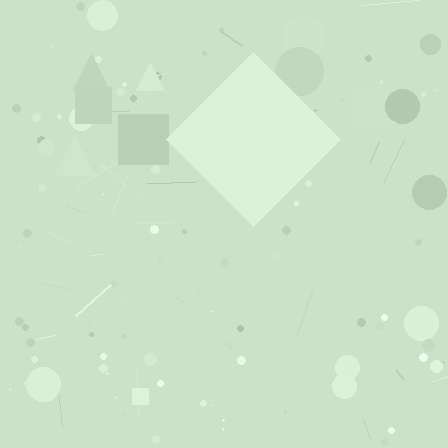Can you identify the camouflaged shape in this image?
The camouflaged shape is a diamond.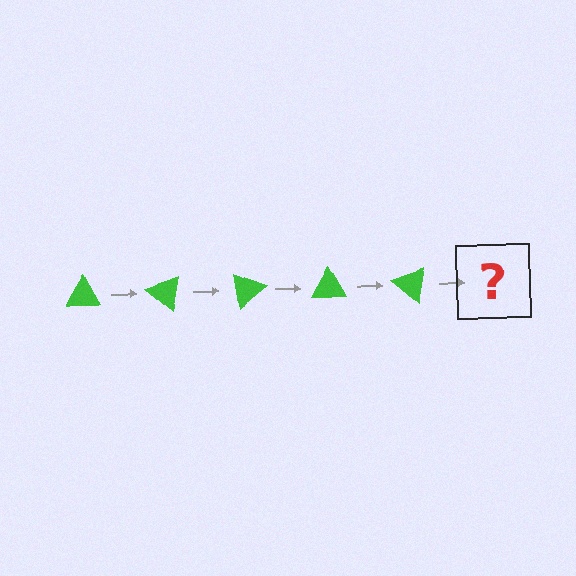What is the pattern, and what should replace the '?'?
The pattern is that the triangle rotates 40 degrees each step. The '?' should be a green triangle rotated 200 degrees.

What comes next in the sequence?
The next element should be a green triangle rotated 200 degrees.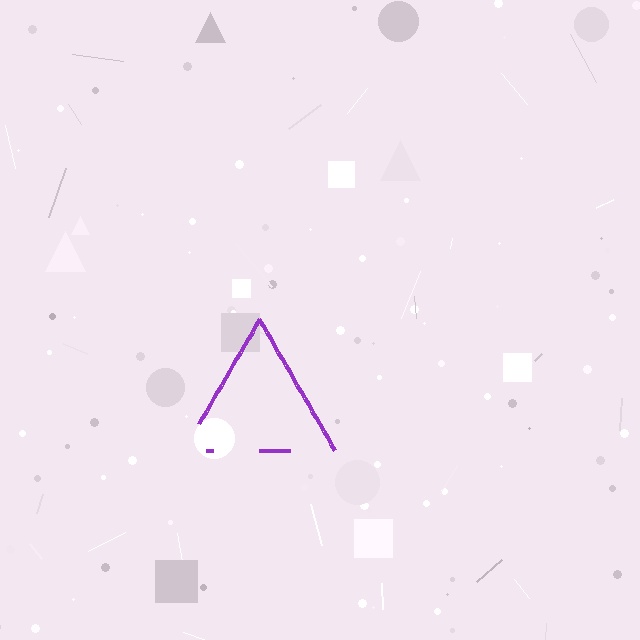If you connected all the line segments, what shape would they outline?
They would outline a triangle.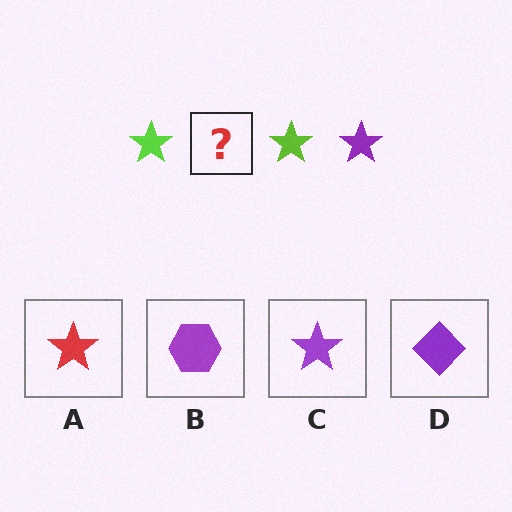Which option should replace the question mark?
Option C.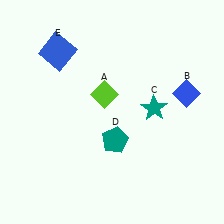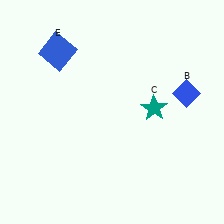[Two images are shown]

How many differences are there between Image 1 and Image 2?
There are 2 differences between the two images.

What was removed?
The lime diamond (A), the teal pentagon (D) were removed in Image 2.